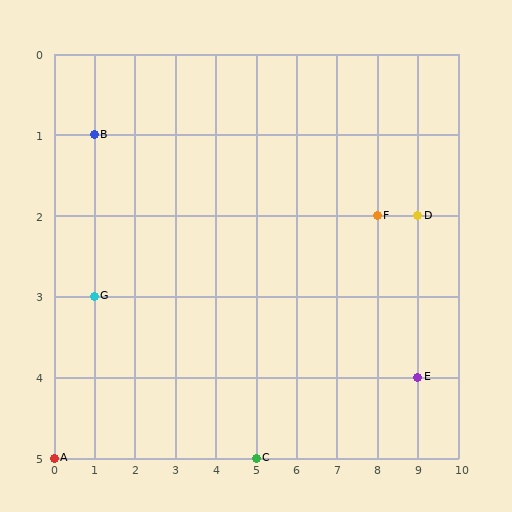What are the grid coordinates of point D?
Point D is at grid coordinates (9, 2).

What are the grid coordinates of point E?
Point E is at grid coordinates (9, 4).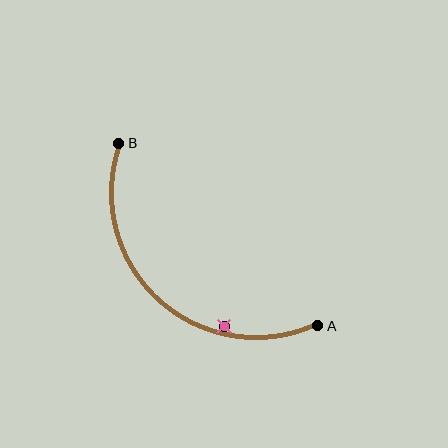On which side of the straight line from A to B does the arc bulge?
The arc bulges below and to the left of the straight line connecting A and B.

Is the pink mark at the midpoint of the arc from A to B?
No — the pink mark does not lie on the arc at all. It sits slightly inside the curve.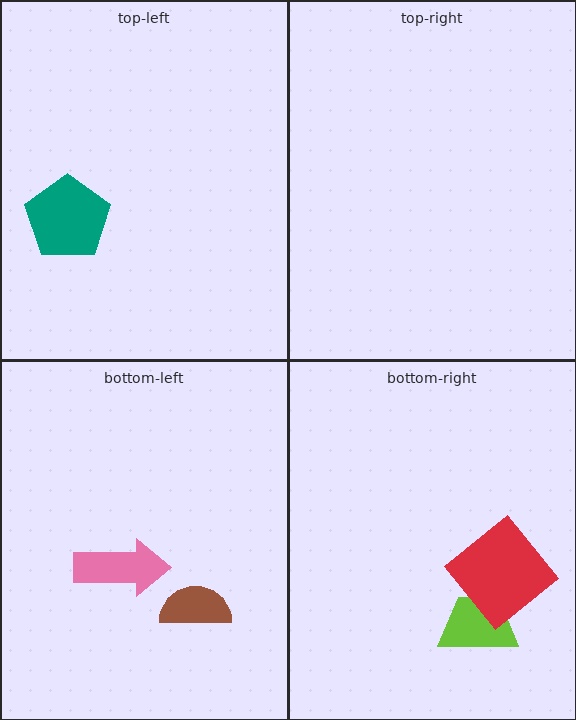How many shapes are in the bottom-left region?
2.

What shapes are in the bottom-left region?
The brown semicircle, the pink arrow.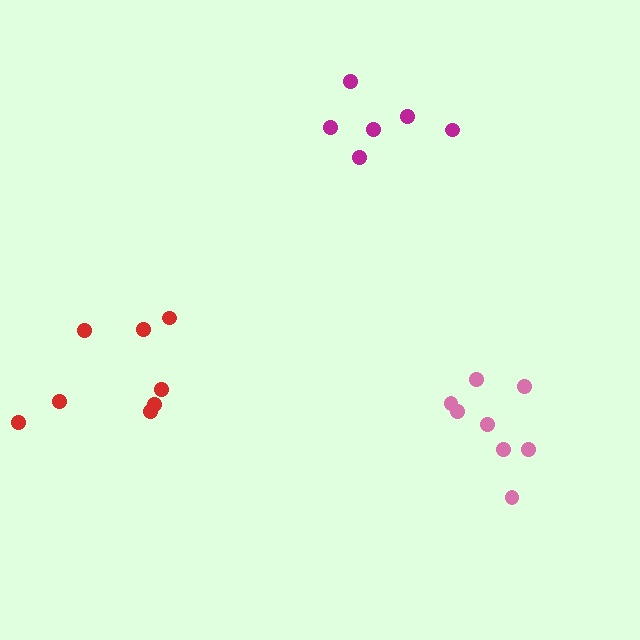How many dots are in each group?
Group 1: 8 dots, Group 2: 6 dots, Group 3: 8 dots (22 total).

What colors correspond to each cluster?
The clusters are colored: pink, magenta, red.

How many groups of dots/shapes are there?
There are 3 groups.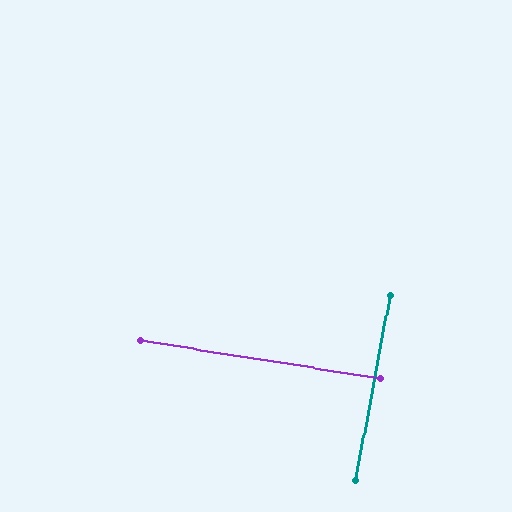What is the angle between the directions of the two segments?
Approximately 88 degrees.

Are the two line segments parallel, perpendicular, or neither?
Perpendicular — they meet at approximately 88°.